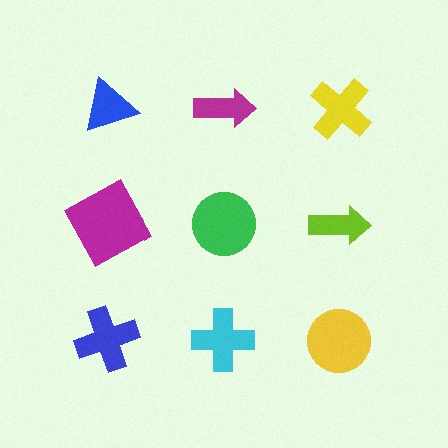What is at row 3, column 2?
A cyan cross.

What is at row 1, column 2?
A magenta arrow.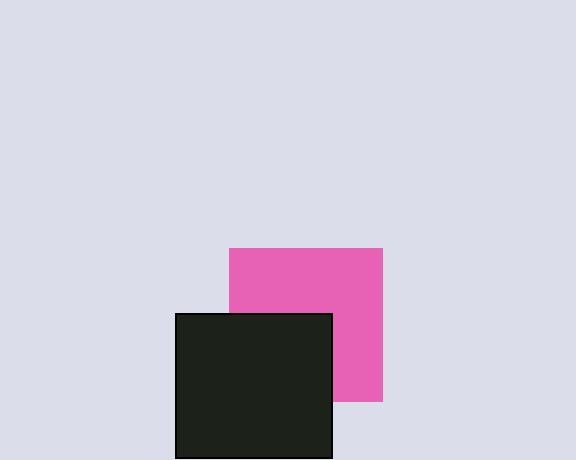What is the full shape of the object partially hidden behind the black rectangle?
The partially hidden object is a pink square.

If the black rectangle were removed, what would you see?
You would see the complete pink square.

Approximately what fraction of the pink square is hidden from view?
Roughly 39% of the pink square is hidden behind the black rectangle.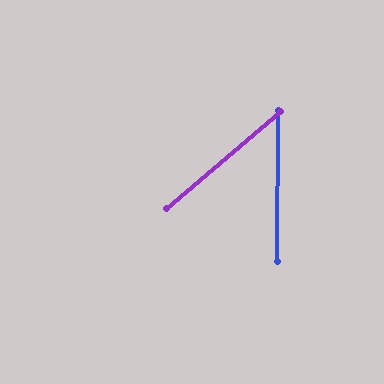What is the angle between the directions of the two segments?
Approximately 49 degrees.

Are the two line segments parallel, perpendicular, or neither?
Neither parallel nor perpendicular — they differ by about 49°.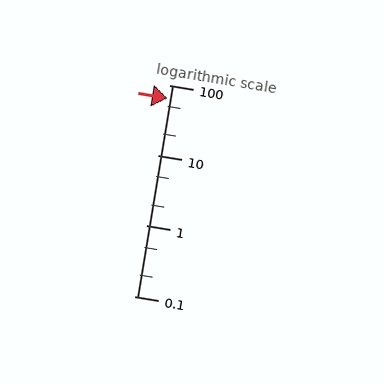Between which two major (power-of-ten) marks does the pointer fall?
The pointer is between 10 and 100.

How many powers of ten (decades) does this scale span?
The scale spans 3 decades, from 0.1 to 100.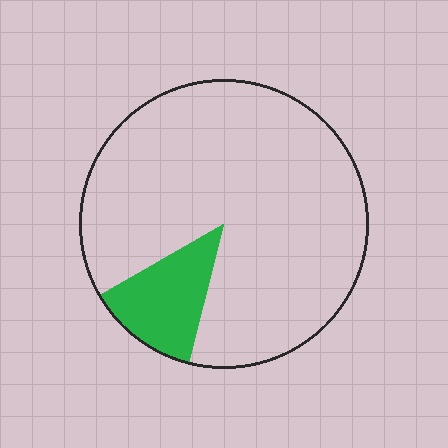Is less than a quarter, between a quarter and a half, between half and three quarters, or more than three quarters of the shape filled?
Less than a quarter.